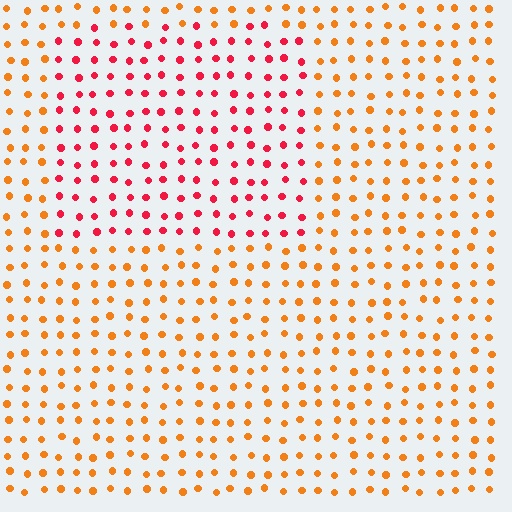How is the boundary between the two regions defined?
The boundary is defined purely by a slight shift in hue (about 40 degrees). Spacing, size, and orientation are identical on both sides.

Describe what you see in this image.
The image is filled with small orange elements in a uniform arrangement. A rectangle-shaped region is visible where the elements are tinted to a slightly different hue, forming a subtle color boundary.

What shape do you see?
I see a rectangle.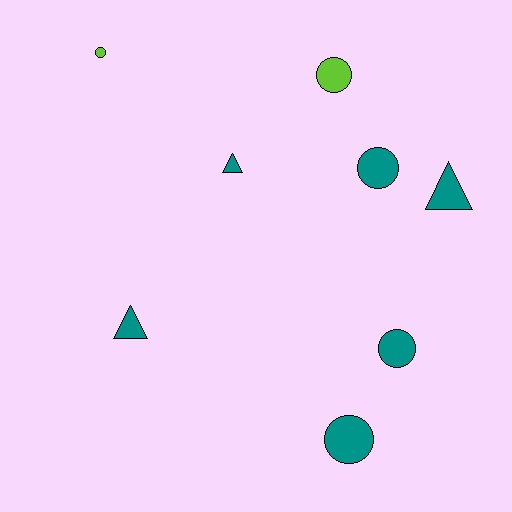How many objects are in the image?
There are 8 objects.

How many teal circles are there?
There are 3 teal circles.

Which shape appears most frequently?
Circle, with 5 objects.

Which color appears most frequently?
Teal, with 6 objects.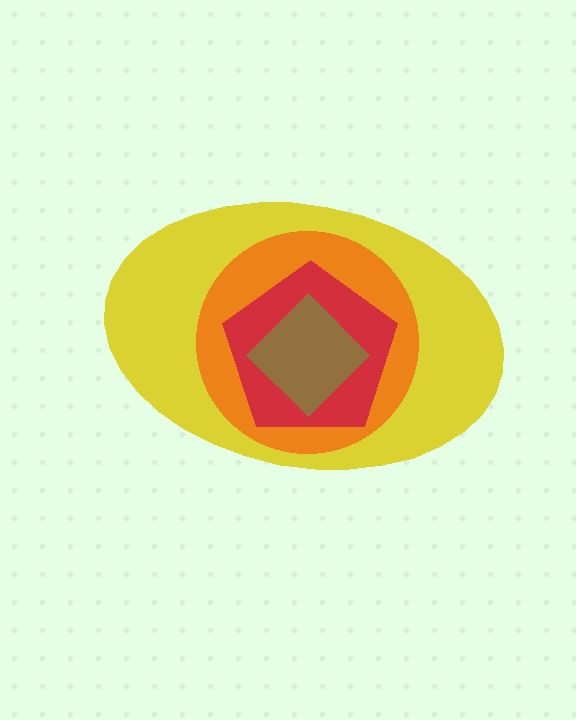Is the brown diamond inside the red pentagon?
Yes.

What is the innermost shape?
The brown diamond.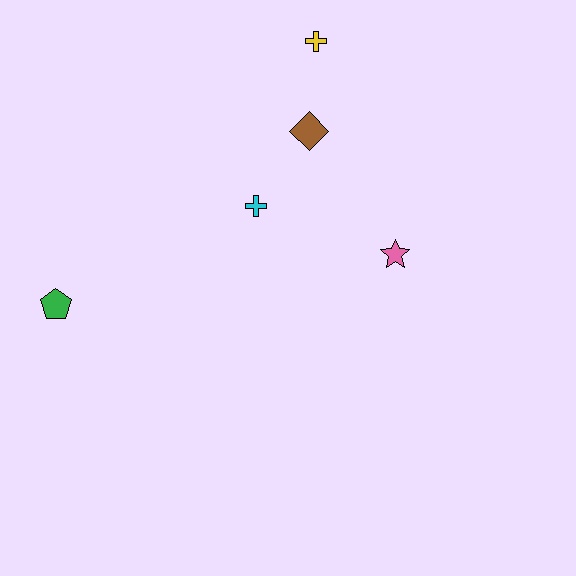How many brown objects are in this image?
There is 1 brown object.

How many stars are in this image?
There is 1 star.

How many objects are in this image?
There are 5 objects.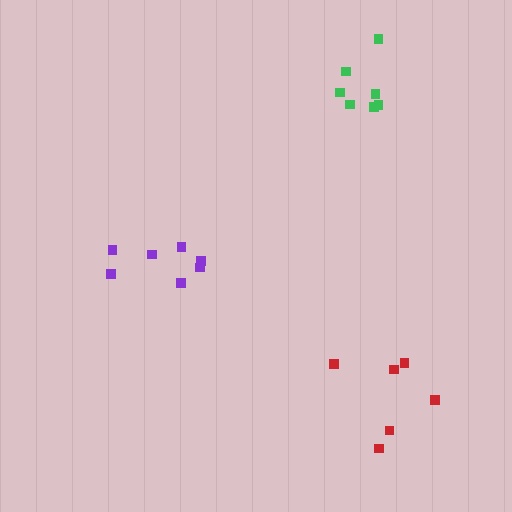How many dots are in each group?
Group 1: 7 dots, Group 2: 6 dots, Group 3: 7 dots (20 total).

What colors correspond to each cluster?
The clusters are colored: purple, red, green.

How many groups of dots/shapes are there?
There are 3 groups.